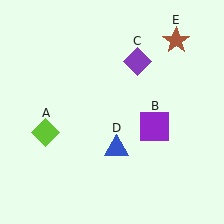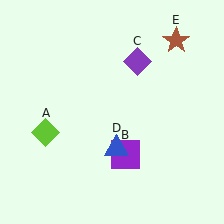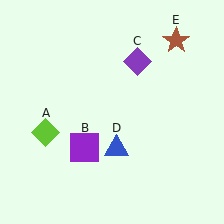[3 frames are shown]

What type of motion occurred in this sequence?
The purple square (object B) rotated clockwise around the center of the scene.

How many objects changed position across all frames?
1 object changed position: purple square (object B).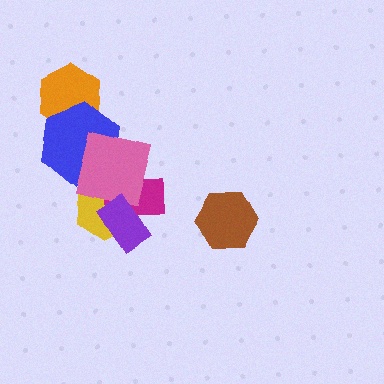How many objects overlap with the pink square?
3 objects overlap with the pink square.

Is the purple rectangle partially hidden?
No, no other shape covers it.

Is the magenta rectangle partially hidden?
Yes, it is partially covered by another shape.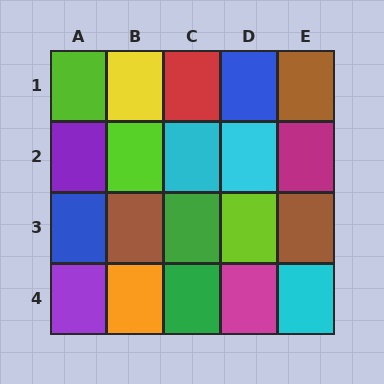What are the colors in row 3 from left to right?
Blue, brown, green, lime, brown.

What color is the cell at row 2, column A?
Purple.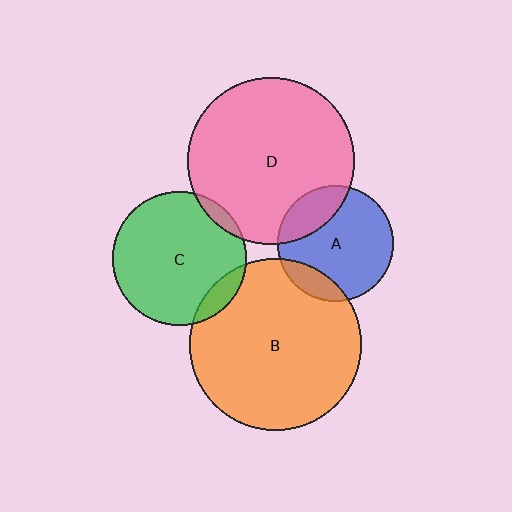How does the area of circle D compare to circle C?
Approximately 1.6 times.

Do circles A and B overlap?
Yes.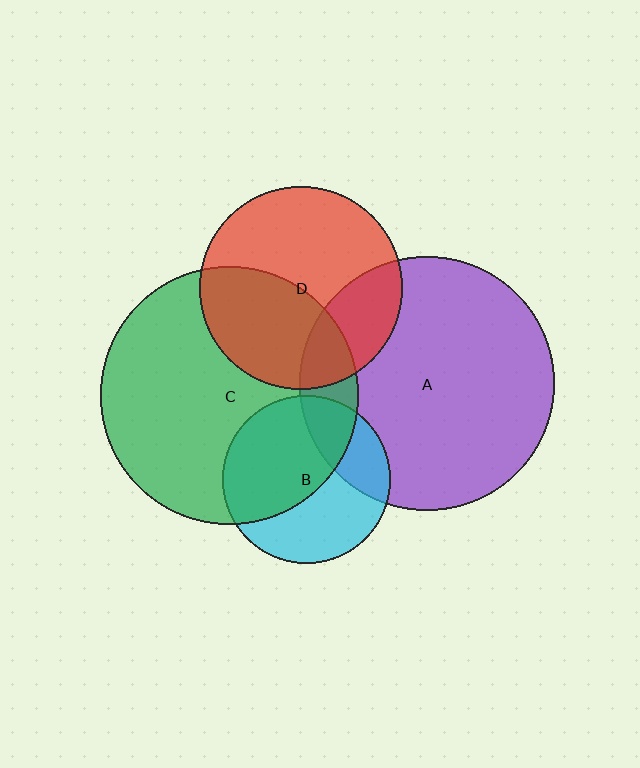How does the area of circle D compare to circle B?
Approximately 1.5 times.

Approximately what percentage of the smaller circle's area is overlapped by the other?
Approximately 25%.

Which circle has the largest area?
Circle C (green).